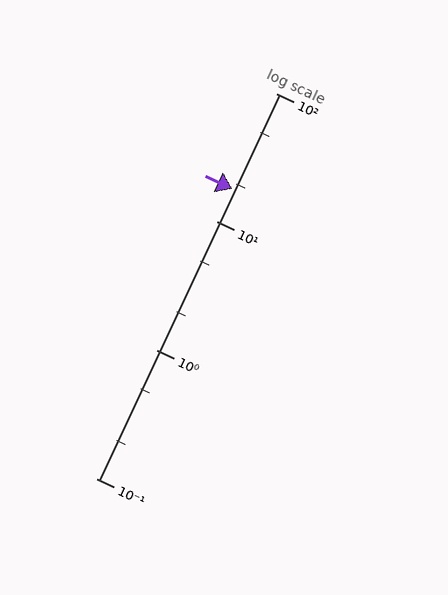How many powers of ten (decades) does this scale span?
The scale spans 3 decades, from 0.1 to 100.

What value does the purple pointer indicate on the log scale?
The pointer indicates approximately 18.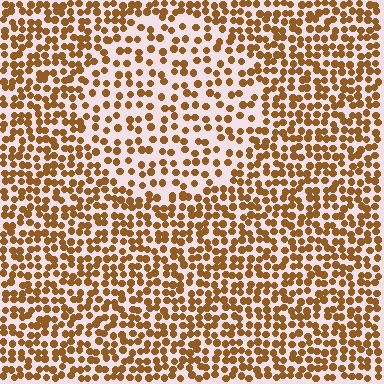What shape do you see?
I see a circle.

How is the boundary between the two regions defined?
The boundary is defined by a change in element density (approximately 1.8x ratio). All elements are the same color, size, and shape.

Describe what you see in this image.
The image contains small brown elements arranged at two different densities. A circle-shaped region is visible where the elements are less densely packed than the surrounding area.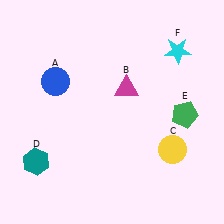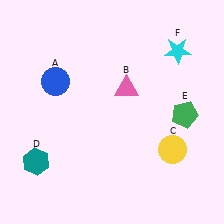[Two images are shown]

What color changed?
The triangle (B) changed from magenta in Image 1 to pink in Image 2.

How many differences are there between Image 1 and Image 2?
There is 1 difference between the two images.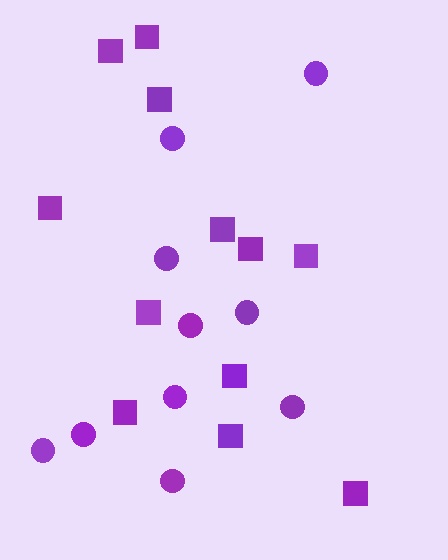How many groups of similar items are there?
There are 2 groups: one group of circles (10) and one group of squares (12).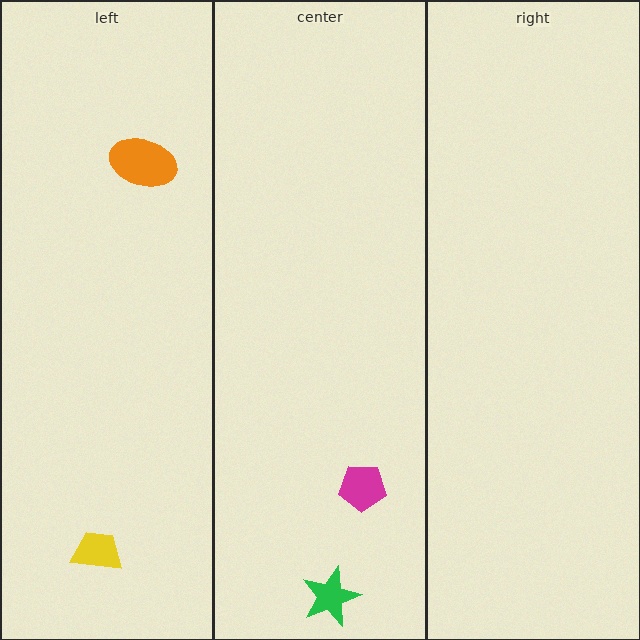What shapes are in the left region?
The orange ellipse, the yellow trapezoid.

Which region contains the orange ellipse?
The left region.